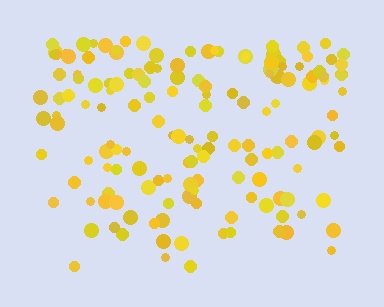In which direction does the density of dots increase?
From bottom to top, with the top side densest.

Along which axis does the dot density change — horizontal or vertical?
Vertical.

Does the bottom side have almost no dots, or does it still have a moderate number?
Still a moderate number, just noticeably fewer than the top.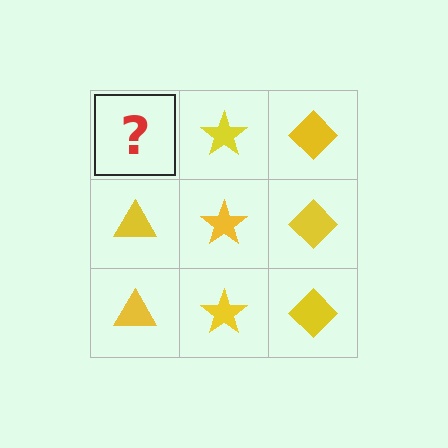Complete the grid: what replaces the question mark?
The question mark should be replaced with a yellow triangle.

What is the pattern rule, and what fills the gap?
The rule is that each column has a consistent shape. The gap should be filled with a yellow triangle.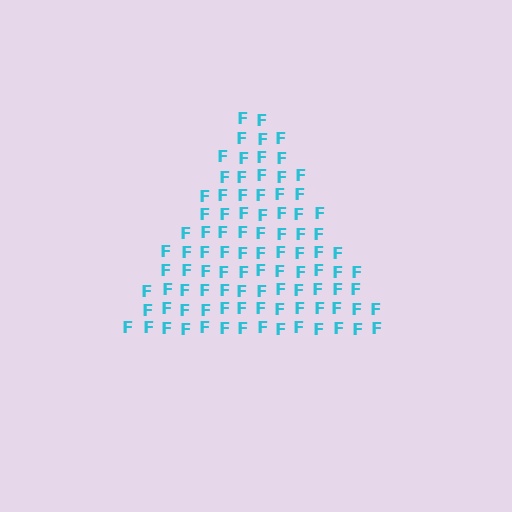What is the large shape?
The large shape is a triangle.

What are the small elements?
The small elements are letter F's.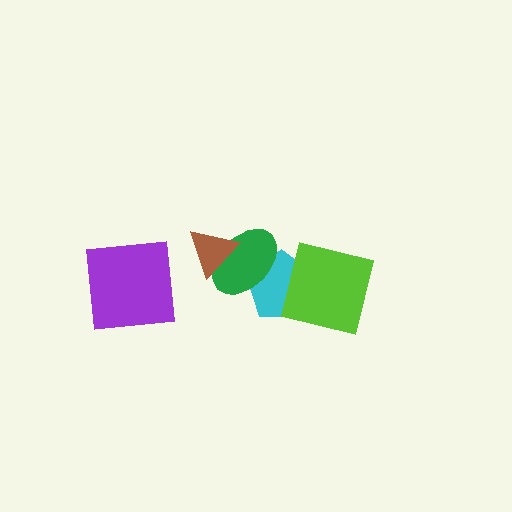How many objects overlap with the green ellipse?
2 objects overlap with the green ellipse.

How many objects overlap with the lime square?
1 object overlaps with the lime square.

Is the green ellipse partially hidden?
Yes, it is partially covered by another shape.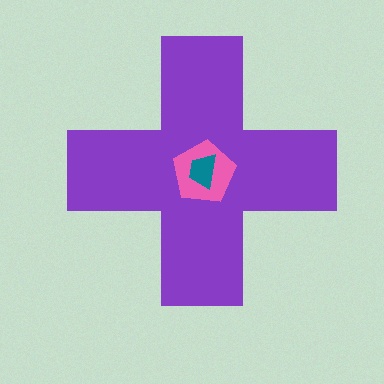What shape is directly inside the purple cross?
The pink pentagon.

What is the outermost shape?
The purple cross.